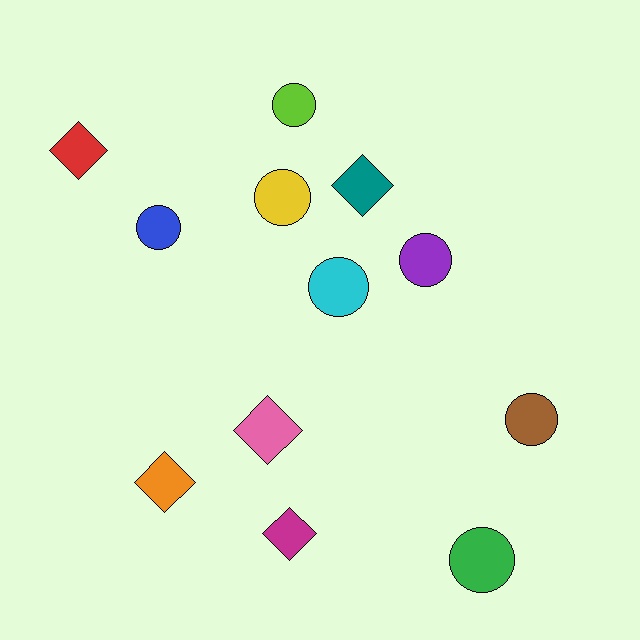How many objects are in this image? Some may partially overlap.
There are 12 objects.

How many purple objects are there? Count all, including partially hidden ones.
There is 1 purple object.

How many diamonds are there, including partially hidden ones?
There are 5 diamonds.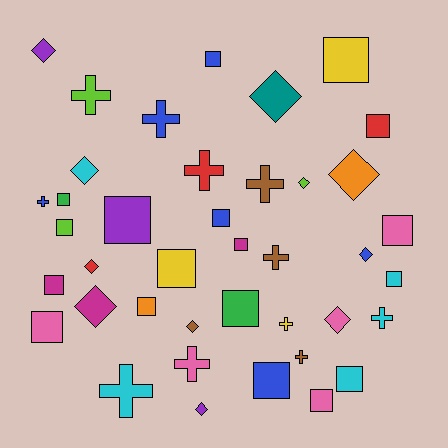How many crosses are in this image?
There are 11 crosses.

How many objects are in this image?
There are 40 objects.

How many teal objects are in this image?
There is 1 teal object.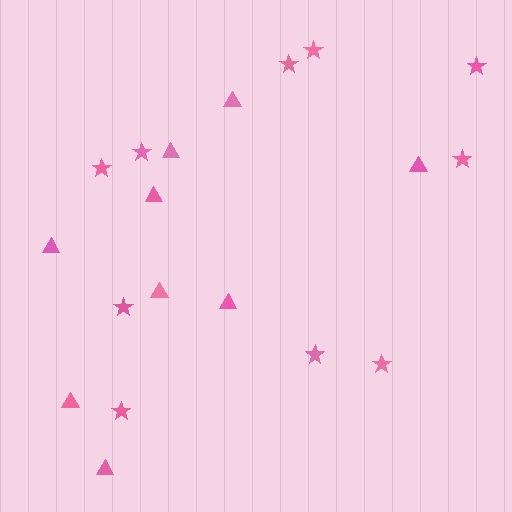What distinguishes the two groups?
There are 2 groups: one group of stars (10) and one group of triangles (9).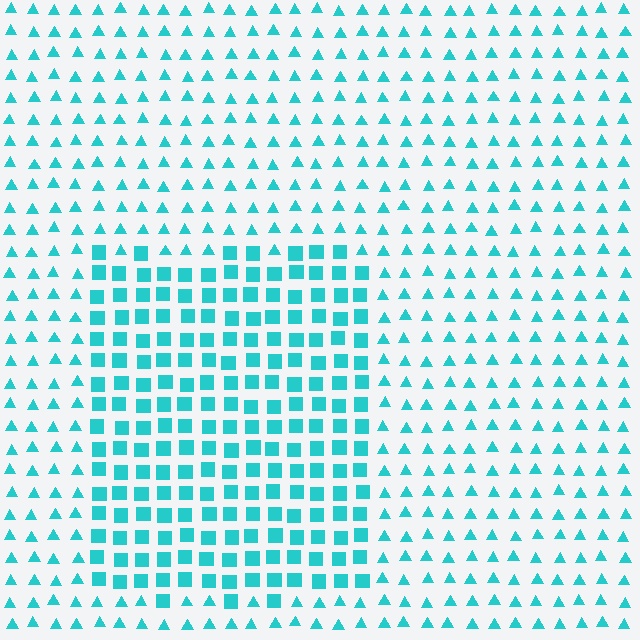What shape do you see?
I see a rectangle.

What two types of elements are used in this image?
The image uses squares inside the rectangle region and triangles outside it.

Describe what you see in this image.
The image is filled with small cyan elements arranged in a uniform grid. A rectangle-shaped region contains squares, while the surrounding area contains triangles. The boundary is defined purely by the change in element shape.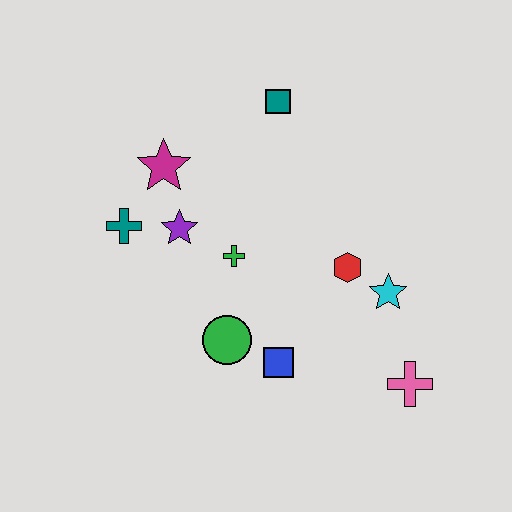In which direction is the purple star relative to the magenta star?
The purple star is below the magenta star.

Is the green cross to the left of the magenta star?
No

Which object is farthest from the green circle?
The teal square is farthest from the green circle.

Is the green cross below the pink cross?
No